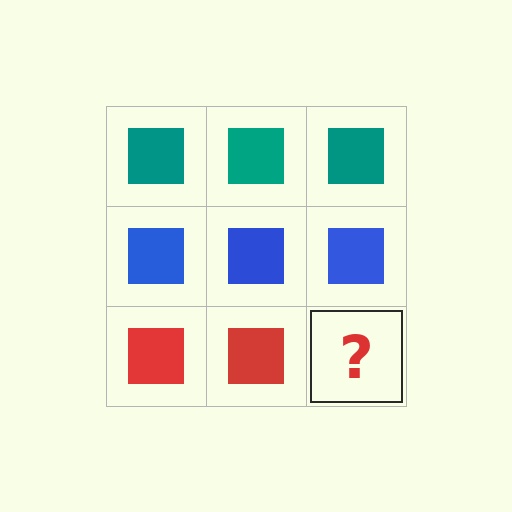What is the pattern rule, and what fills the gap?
The rule is that each row has a consistent color. The gap should be filled with a red square.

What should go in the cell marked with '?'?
The missing cell should contain a red square.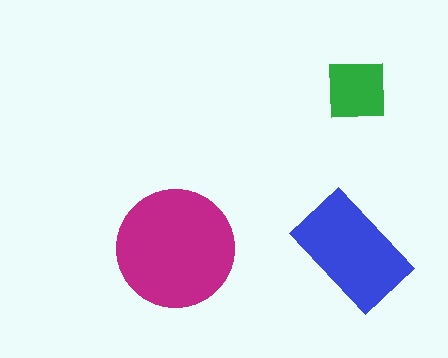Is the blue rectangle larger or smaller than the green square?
Larger.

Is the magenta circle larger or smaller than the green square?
Larger.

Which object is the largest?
The magenta circle.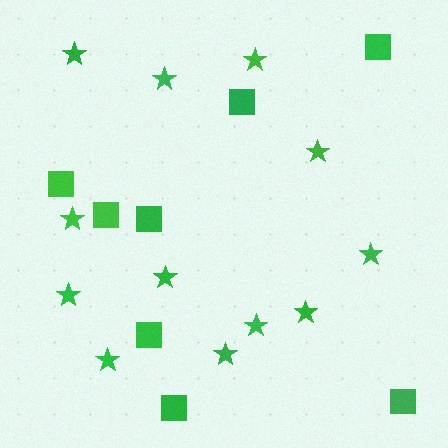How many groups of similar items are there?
There are 2 groups: one group of squares (8) and one group of stars (12).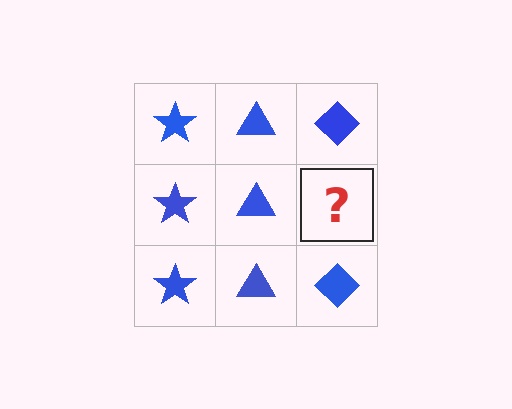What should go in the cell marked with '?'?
The missing cell should contain a blue diamond.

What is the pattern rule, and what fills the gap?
The rule is that each column has a consistent shape. The gap should be filled with a blue diamond.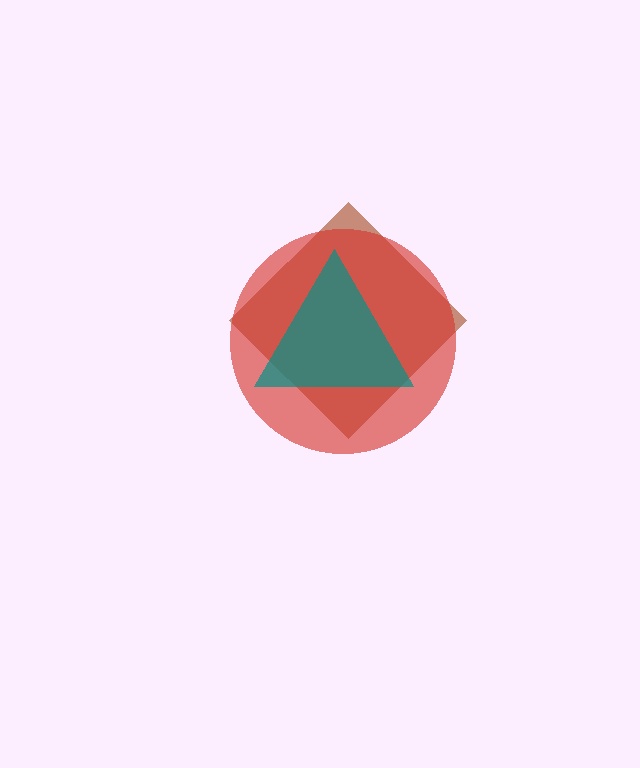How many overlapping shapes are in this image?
There are 3 overlapping shapes in the image.